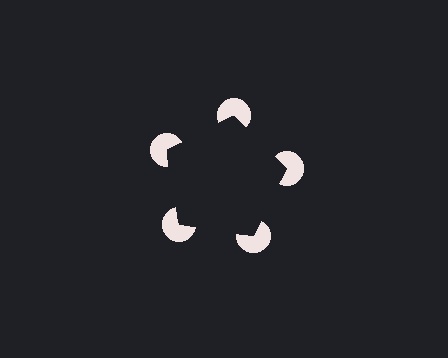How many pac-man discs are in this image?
There are 5 — one at each vertex of the illusory pentagon.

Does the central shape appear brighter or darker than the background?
It typically appears slightly darker than the background, even though no actual brightness change is drawn.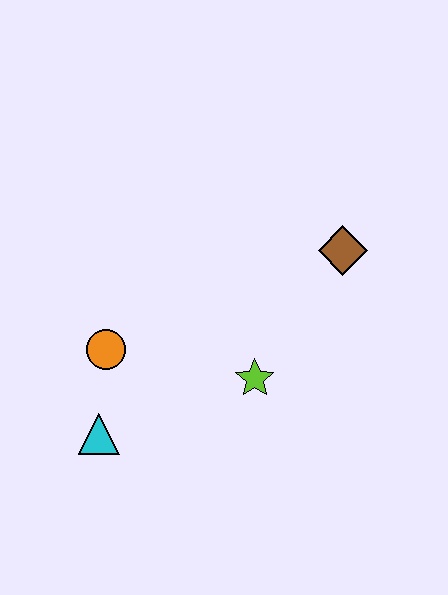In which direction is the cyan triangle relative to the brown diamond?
The cyan triangle is to the left of the brown diamond.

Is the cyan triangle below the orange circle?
Yes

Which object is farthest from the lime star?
The cyan triangle is farthest from the lime star.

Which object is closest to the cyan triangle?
The orange circle is closest to the cyan triangle.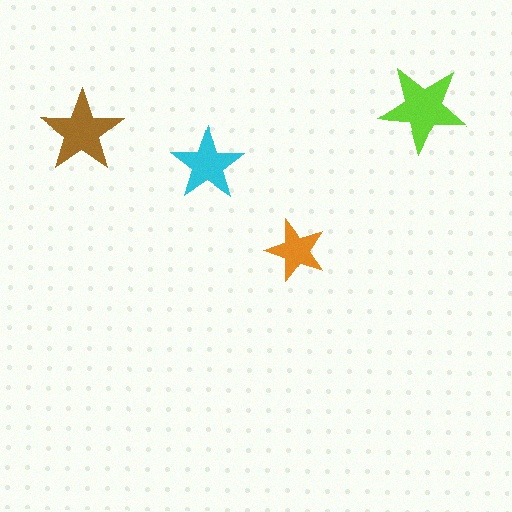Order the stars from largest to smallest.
the lime one, the brown one, the cyan one, the orange one.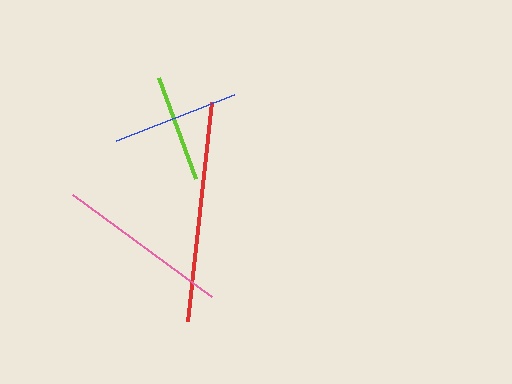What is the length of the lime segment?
The lime segment is approximately 108 pixels long.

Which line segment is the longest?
The red line is the longest at approximately 220 pixels.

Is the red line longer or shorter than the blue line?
The red line is longer than the blue line.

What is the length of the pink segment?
The pink segment is approximately 172 pixels long.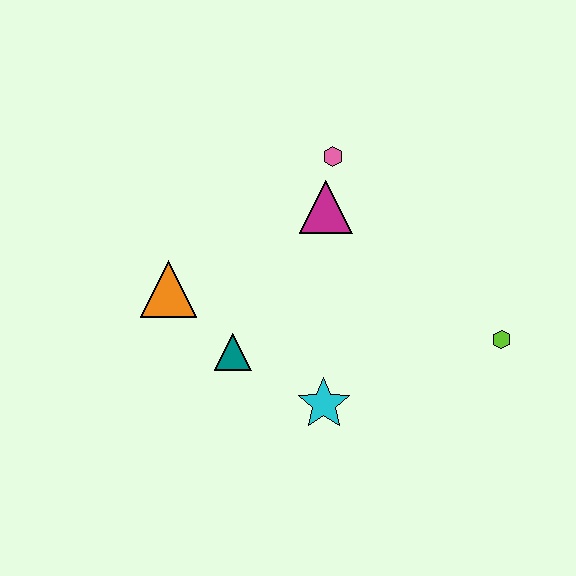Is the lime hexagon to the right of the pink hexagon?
Yes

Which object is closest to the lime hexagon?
The cyan star is closest to the lime hexagon.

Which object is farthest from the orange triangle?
The lime hexagon is farthest from the orange triangle.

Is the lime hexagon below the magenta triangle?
Yes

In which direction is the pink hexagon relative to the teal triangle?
The pink hexagon is above the teal triangle.